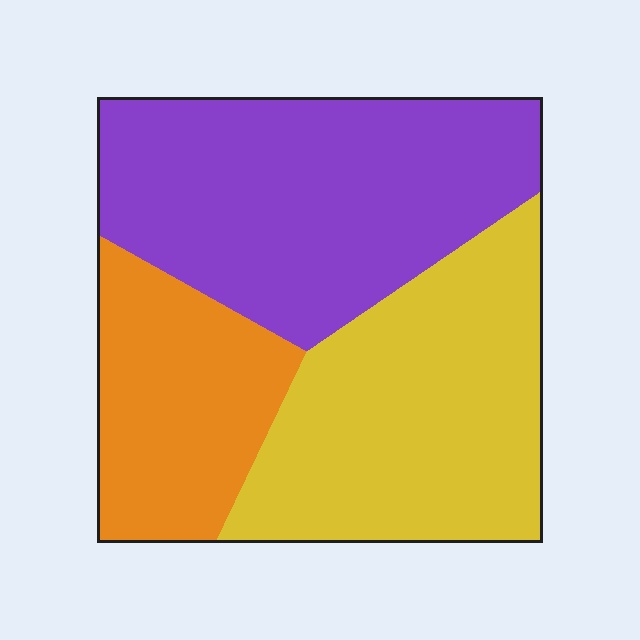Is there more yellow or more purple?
Purple.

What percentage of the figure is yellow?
Yellow covers 37% of the figure.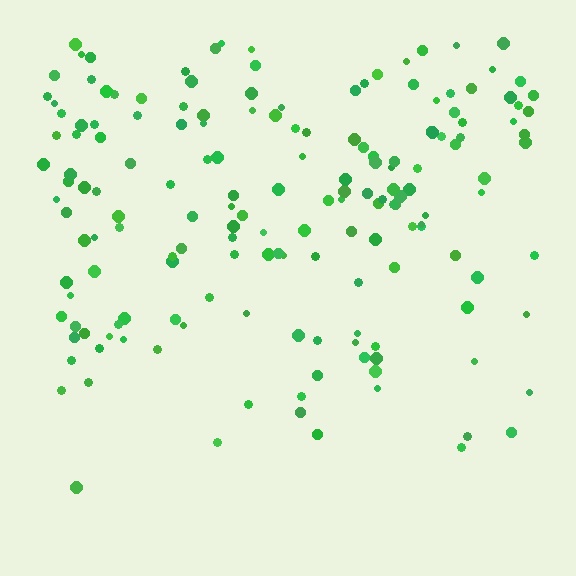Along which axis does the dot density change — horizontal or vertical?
Vertical.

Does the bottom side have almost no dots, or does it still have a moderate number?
Still a moderate number, just noticeably fewer than the top.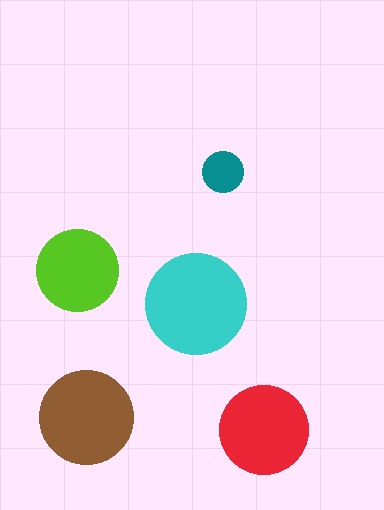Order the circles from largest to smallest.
the cyan one, the brown one, the red one, the lime one, the teal one.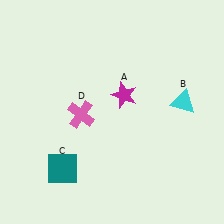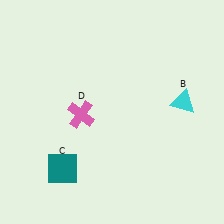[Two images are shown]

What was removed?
The magenta star (A) was removed in Image 2.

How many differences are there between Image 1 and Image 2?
There is 1 difference between the two images.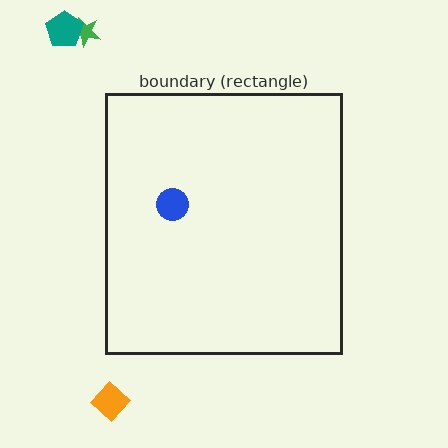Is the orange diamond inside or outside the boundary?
Outside.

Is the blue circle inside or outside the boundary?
Inside.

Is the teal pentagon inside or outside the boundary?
Outside.